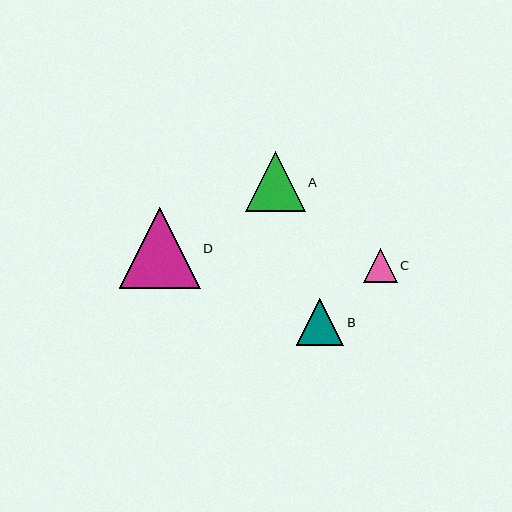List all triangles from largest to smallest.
From largest to smallest: D, A, B, C.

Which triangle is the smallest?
Triangle C is the smallest with a size of approximately 34 pixels.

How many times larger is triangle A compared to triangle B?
Triangle A is approximately 1.3 times the size of triangle B.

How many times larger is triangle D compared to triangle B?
Triangle D is approximately 1.7 times the size of triangle B.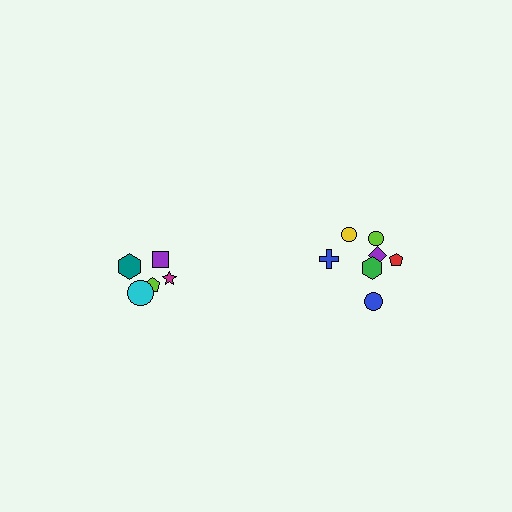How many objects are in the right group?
There are 7 objects.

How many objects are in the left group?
There are 5 objects.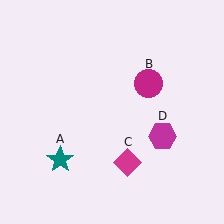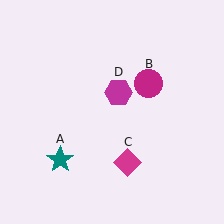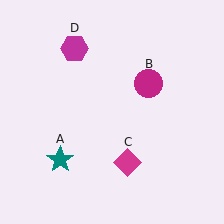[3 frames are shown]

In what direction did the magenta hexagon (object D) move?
The magenta hexagon (object D) moved up and to the left.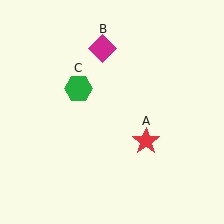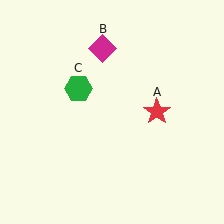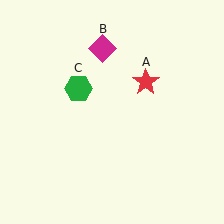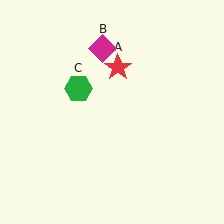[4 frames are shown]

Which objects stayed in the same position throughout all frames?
Magenta diamond (object B) and green hexagon (object C) remained stationary.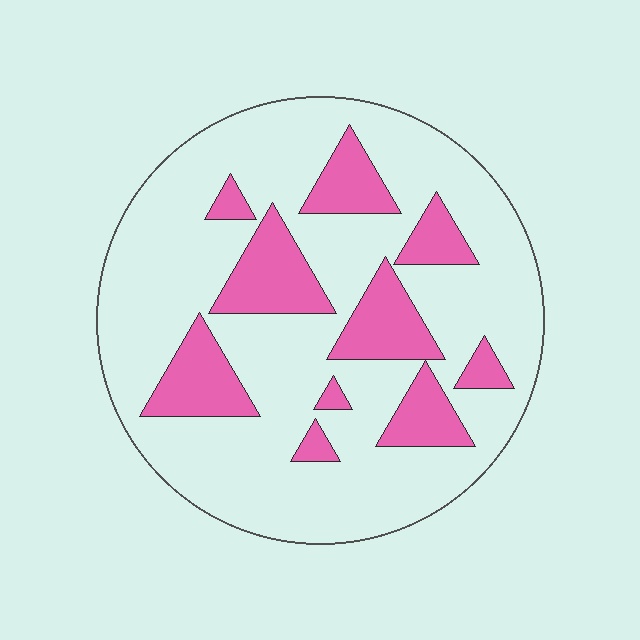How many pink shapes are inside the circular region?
10.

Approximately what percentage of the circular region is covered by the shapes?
Approximately 25%.